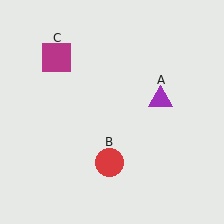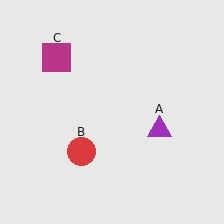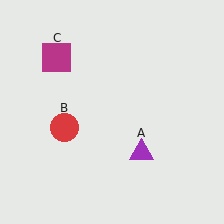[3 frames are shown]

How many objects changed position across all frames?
2 objects changed position: purple triangle (object A), red circle (object B).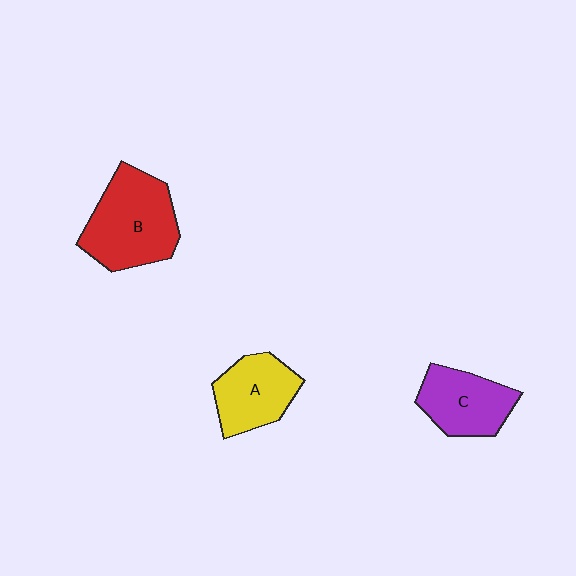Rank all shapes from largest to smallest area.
From largest to smallest: B (red), C (purple), A (yellow).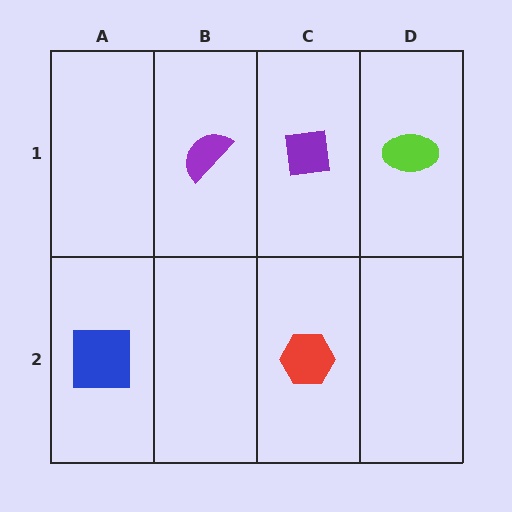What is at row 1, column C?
A purple square.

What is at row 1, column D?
A lime ellipse.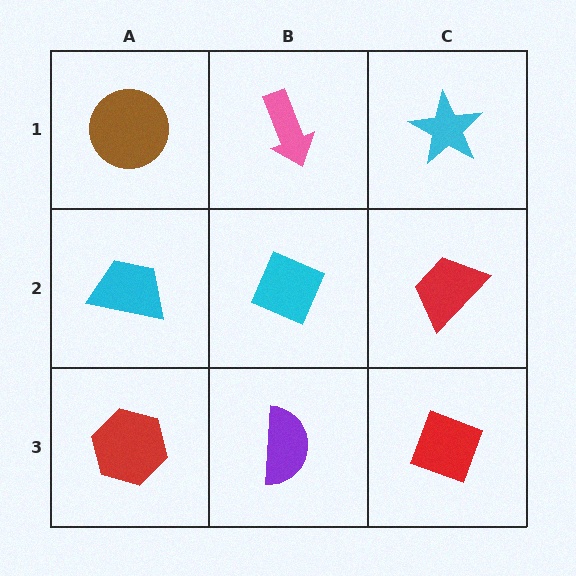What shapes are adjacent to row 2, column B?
A pink arrow (row 1, column B), a purple semicircle (row 3, column B), a cyan trapezoid (row 2, column A), a red trapezoid (row 2, column C).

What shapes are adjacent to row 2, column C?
A cyan star (row 1, column C), a red diamond (row 3, column C), a cyan diamond (row 2, column B).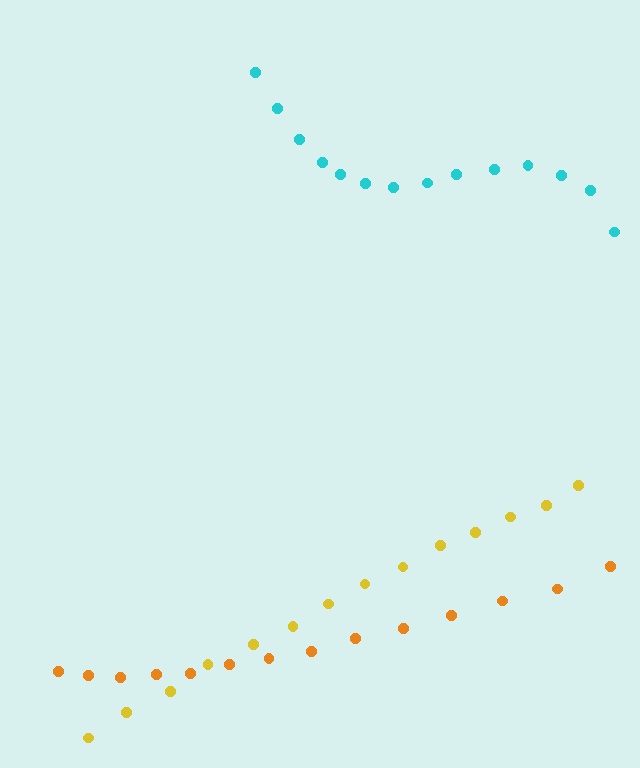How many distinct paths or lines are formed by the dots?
There are 3 distinct paths.